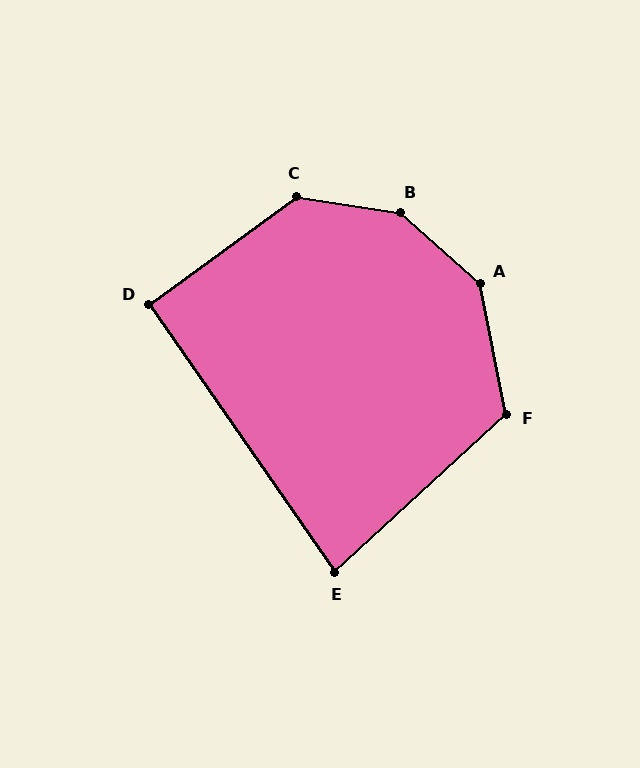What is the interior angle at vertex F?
Approximately 121 degrees (obtuse).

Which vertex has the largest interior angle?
B, at approximately 147 degrees.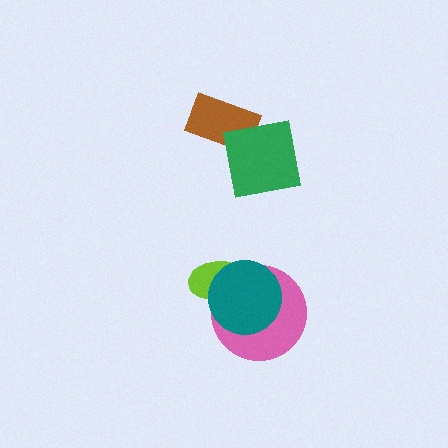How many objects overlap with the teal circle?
2 objects overlap with the teal circle.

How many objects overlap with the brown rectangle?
1 object overlaps with the brown rectangle.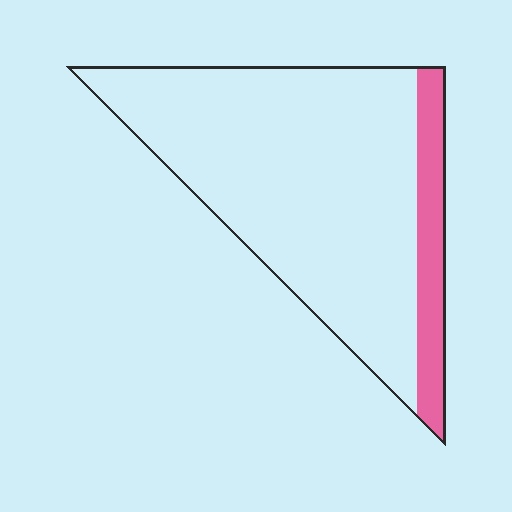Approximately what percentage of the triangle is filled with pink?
Approximately 15%.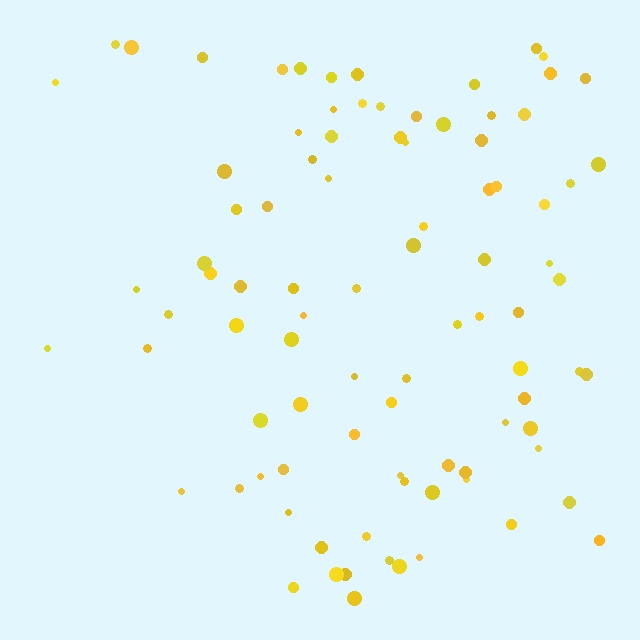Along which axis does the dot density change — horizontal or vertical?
Horizontal.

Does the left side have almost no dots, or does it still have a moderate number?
Still a moderate number, just noticeably fewer than the right.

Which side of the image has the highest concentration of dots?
The right.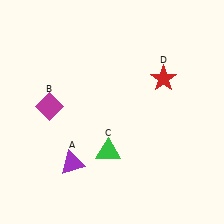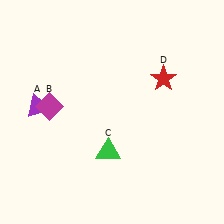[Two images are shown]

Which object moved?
The purple triangle (A) moved up.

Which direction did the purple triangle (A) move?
The purple triangle (A) moved up.